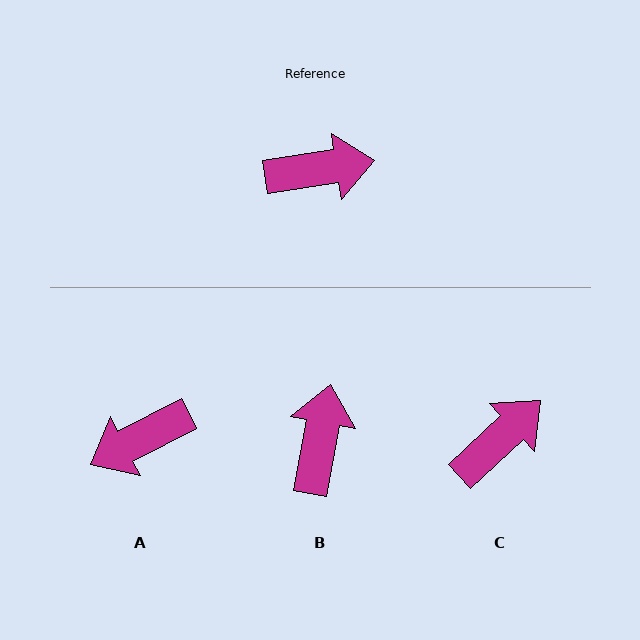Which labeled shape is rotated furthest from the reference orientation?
A, about 162 degrees away.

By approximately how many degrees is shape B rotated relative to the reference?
Approximately 70 degrees counter-clockwise.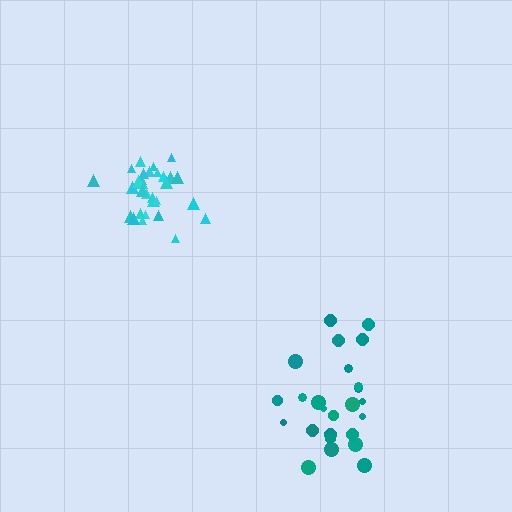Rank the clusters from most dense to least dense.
cyan, teal.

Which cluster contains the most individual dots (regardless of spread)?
Cyan (30).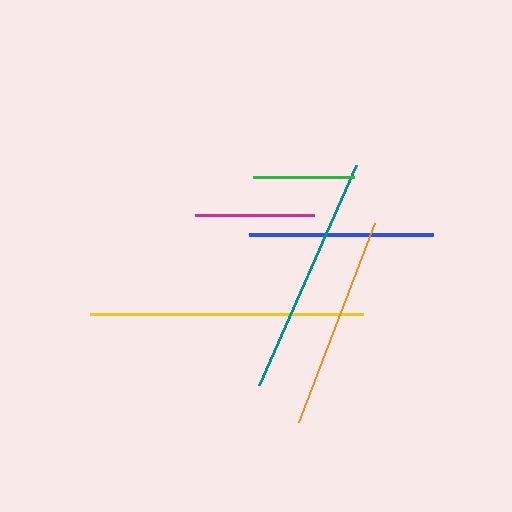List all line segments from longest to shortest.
From longest to shortest: yellow, teal, orange, blue, magenta, green.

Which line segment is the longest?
The yellow line is the longest at approximately 273 pixels.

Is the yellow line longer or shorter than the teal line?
The yellow line is longer than the teal line.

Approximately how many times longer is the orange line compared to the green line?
The orange line is approximately 2.1 times the length of the green line.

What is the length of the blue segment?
The blue segment is approximately 184 pixels long.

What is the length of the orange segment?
The orange segment is approximately 213 pixels long.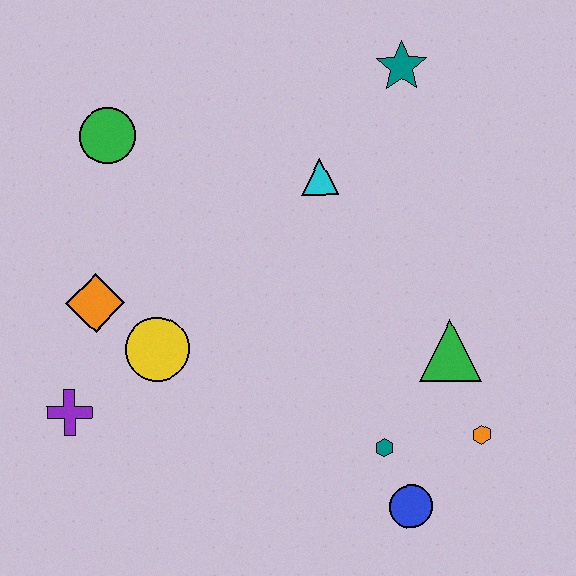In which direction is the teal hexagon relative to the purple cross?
The teal hexagon is to the right of the purple cross.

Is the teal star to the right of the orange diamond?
Yes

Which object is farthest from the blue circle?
The green circle is farthest from the blue circle.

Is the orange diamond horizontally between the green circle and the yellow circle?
No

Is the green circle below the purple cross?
No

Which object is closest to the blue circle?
The teal hexagon is closest to the blue circle.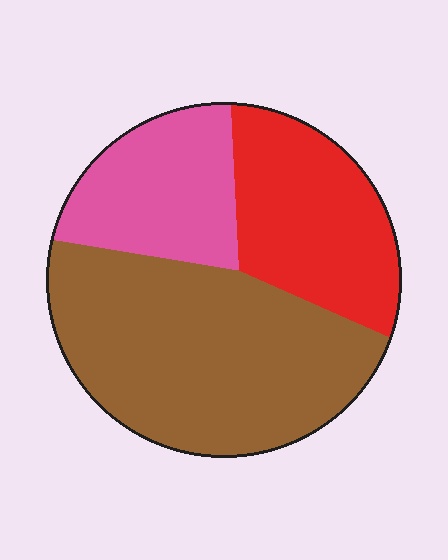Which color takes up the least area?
Pink, at roughly 20%.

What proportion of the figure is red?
Red takes up between a quarter and a half of the figure.